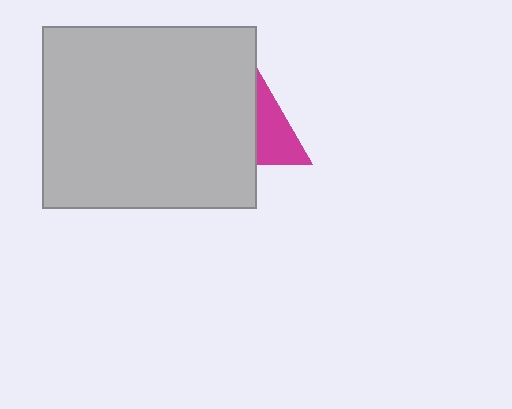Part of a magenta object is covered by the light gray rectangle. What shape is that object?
It is a triangle.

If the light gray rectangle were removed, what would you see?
You would see the complete magenta triangle.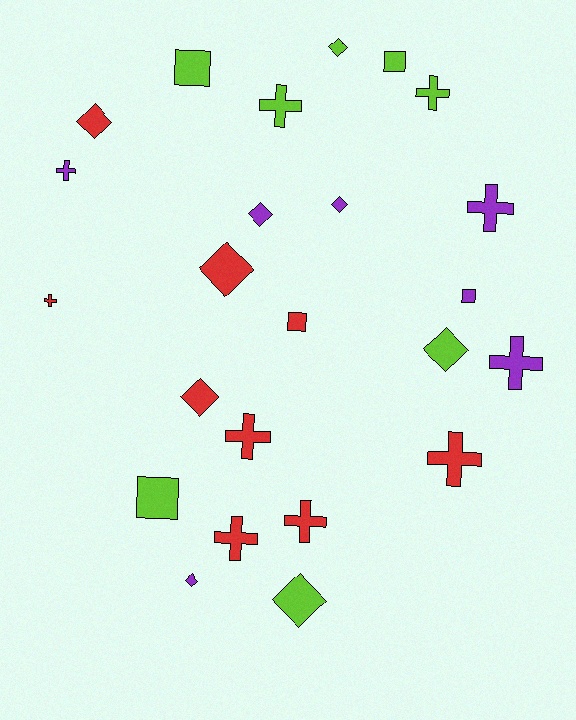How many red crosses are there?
There are 5 red crosses.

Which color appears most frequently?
Red, with 9 objects.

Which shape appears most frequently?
Cross, with 10 objects.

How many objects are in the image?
There are 24 objects.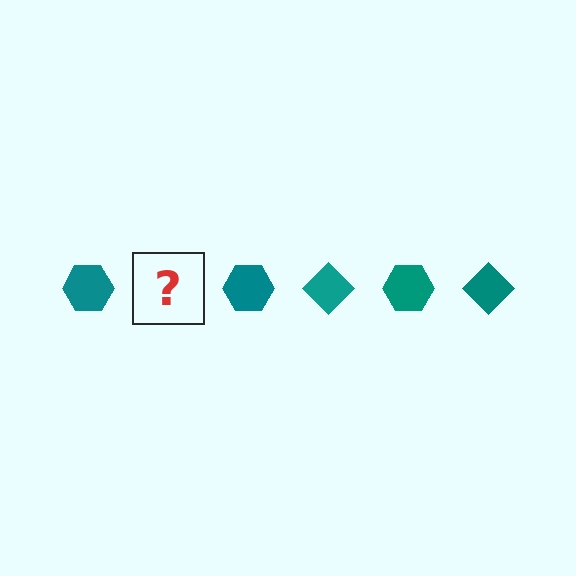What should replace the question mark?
The question mark should be replaced with a teal diamond.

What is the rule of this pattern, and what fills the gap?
The rule is that the pattern cycles through hexagon, diamond shapes in teal. The gap should be filled with a teal diamond.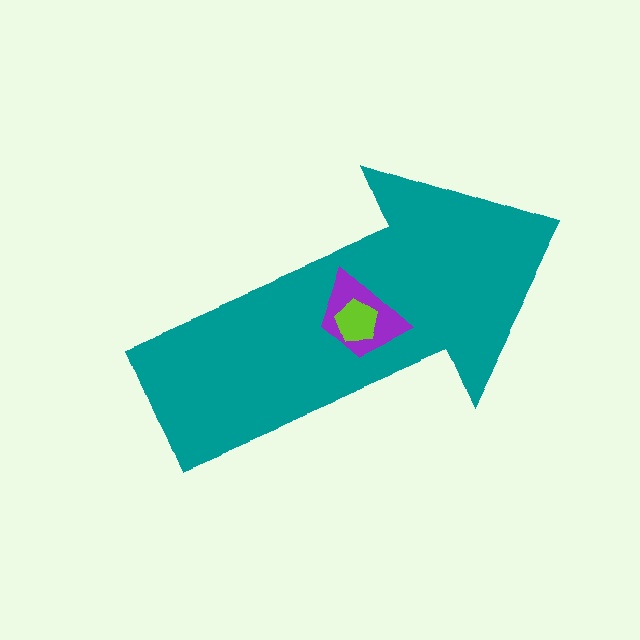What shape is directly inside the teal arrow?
The purple trapezoid.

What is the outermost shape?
The teal arrow.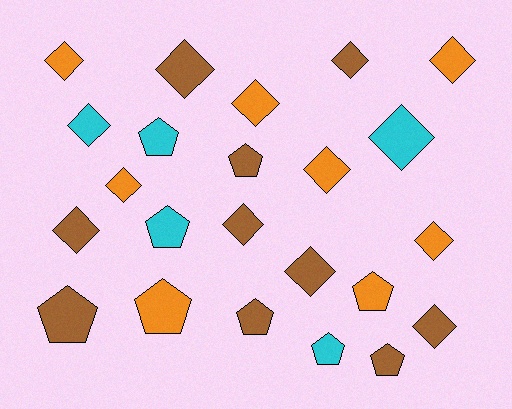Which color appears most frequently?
Brown, with 10 objects.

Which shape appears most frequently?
Diamond, with 14 objects.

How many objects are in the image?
There are 23 objects.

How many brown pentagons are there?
There are 4 brown pentagons.